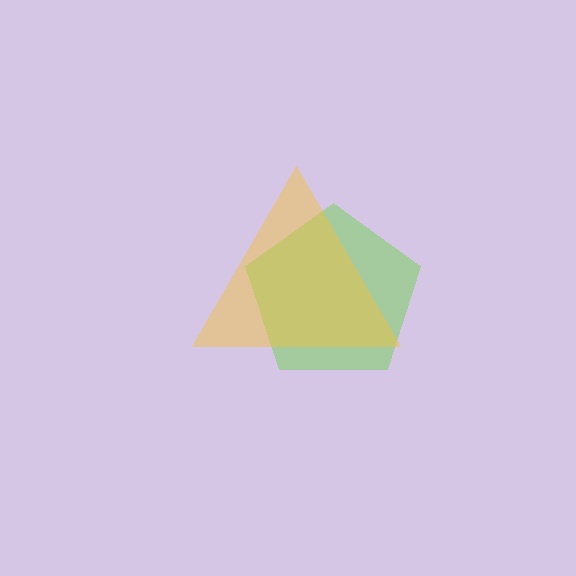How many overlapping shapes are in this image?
There are 2 overlapping shapes in the image.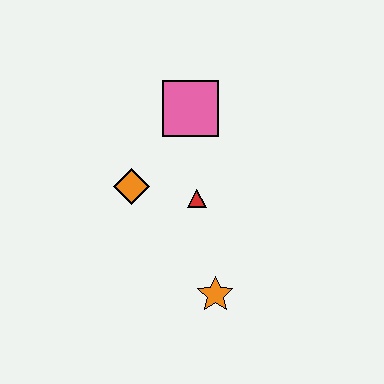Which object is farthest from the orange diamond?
The orange star is farthest from the orange diamond.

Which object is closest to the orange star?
The red triangle is closest to the orange star.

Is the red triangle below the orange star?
No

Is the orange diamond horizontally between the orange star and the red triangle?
No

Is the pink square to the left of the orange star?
Yes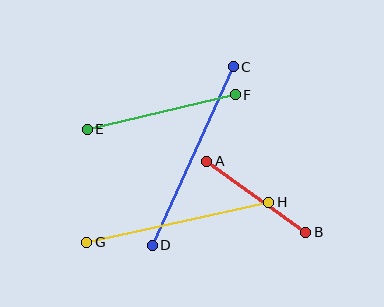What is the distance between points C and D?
The distance is approximately 196 pixels.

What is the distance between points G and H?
The distance is approximately 186 pixels.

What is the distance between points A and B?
The distance is approximately 122 pixels.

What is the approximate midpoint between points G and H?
The midpoint is at approximately (178, 222) pixels.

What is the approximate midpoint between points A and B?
The midpoint is at approximately (256, 197) pixels.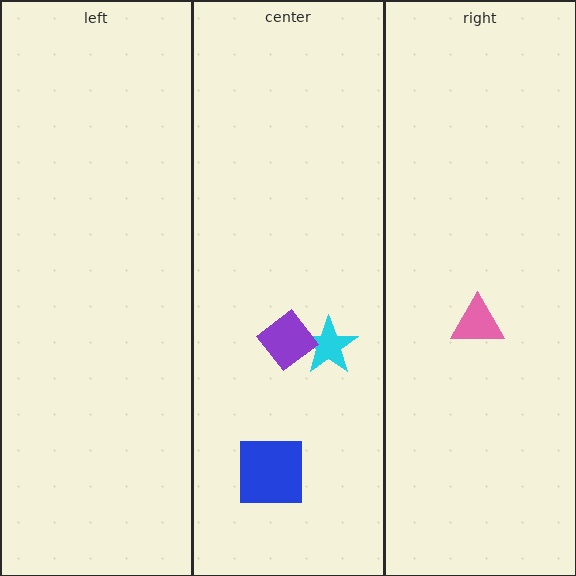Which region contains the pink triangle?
The right region.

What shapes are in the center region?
The cyan star, the purple diamond, the blue square.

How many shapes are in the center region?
3.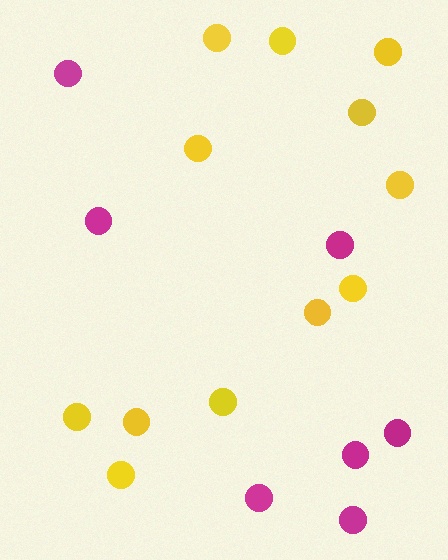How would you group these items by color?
There are 2 groups: one group of magenta circles (7) and one group of yellow circles (12).